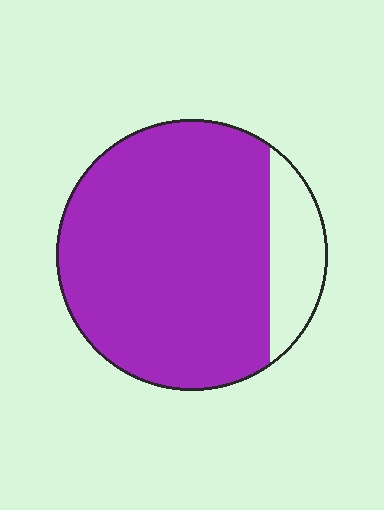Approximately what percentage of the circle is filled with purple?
Approximately 85%.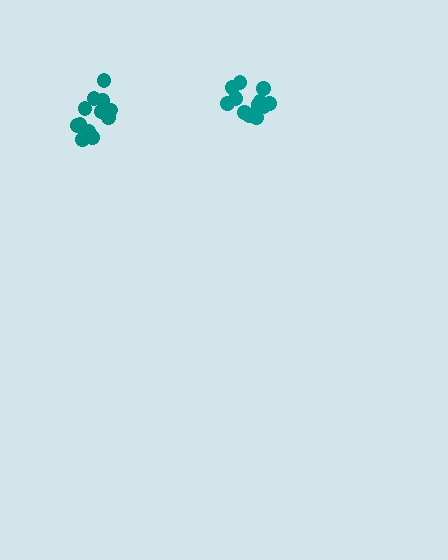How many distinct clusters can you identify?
There are 2 distinct clusters.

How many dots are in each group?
Group 1: 13 dots, Group 2: 12 dots (25 total).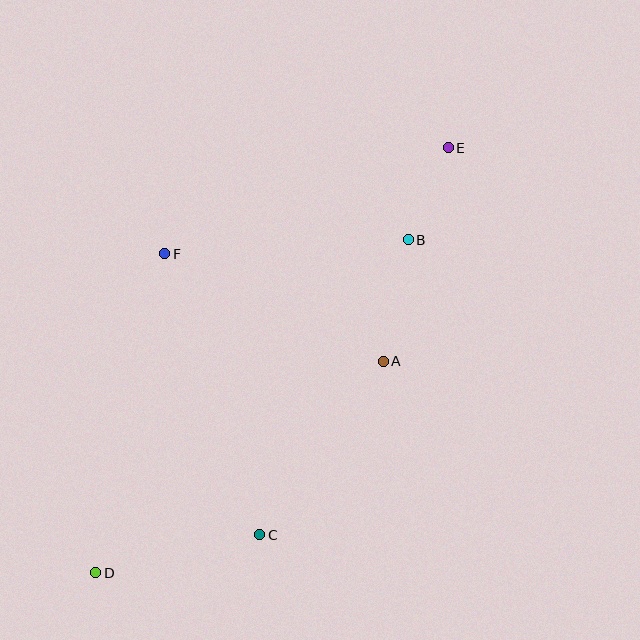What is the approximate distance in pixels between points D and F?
The distance between D and F is approximately 326 pixels.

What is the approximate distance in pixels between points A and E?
The distance between A and E is approximately 223 pixels.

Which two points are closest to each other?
Points B and E are closest to each other.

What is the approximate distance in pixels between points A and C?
The distance between A and C is approximately 213 pixels.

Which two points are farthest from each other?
Points D and E are farthest from each other.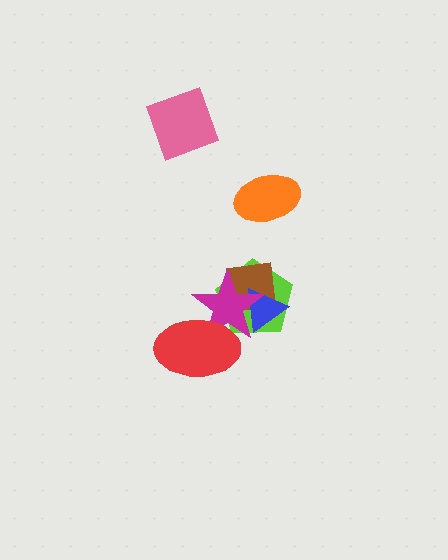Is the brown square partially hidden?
Yes, it is partially covered by another shape.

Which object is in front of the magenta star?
The red ellipse is in front of the magenta star.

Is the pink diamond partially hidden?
No, no other shape covers it.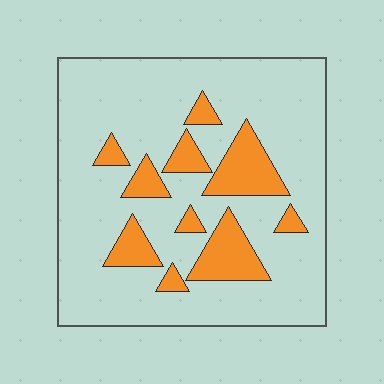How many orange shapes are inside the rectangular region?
10.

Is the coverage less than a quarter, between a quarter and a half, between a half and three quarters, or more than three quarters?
Less than a quarter.